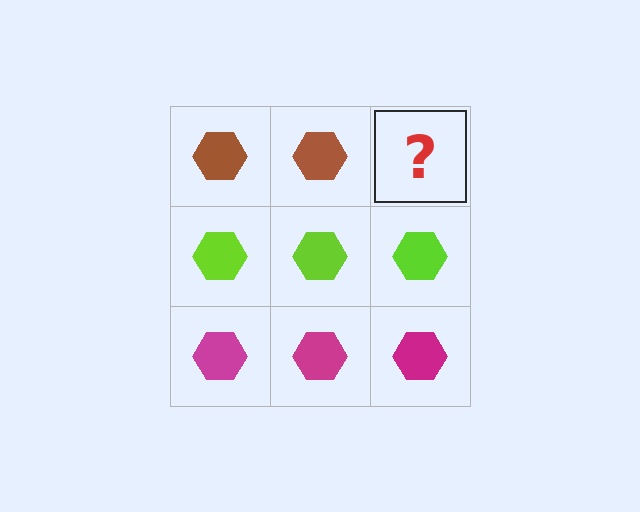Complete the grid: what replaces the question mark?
The question mark should be replaced with a brown hexagon.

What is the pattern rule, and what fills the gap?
The rule is that each row has a consistent color. The gap should be filled with a brown hexagon.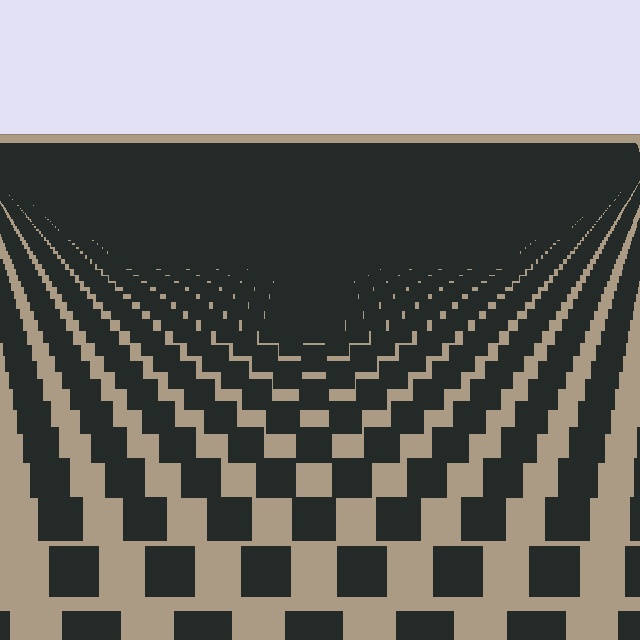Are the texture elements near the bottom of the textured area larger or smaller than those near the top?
Larger. Near the bottom, elements are closer to the viewer and appear at a bigger on-screen size.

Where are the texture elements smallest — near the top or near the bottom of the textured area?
Near the top.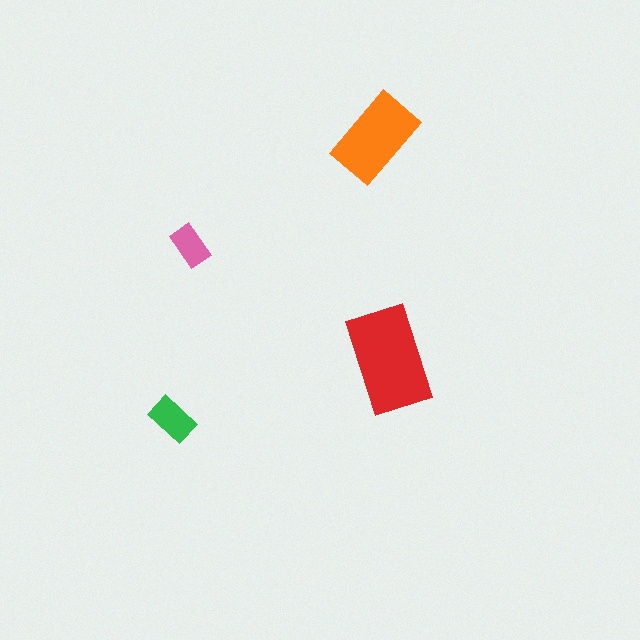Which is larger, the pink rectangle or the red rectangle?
The red one.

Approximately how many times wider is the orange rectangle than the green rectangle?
About 2 times wider.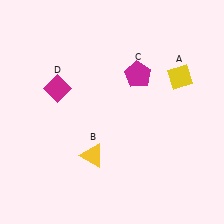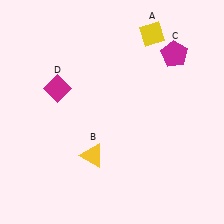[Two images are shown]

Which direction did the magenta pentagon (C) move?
The magenta pentagon (C) moved right.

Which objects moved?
The objects that moved are: the yellow diamond (A), the magenta pentagon (C).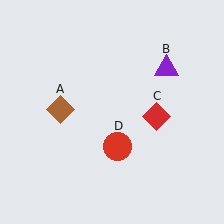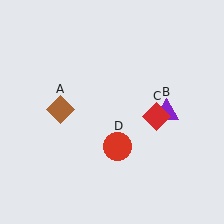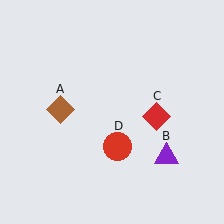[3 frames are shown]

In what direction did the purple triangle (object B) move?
The purple triangle (object B) moved down.